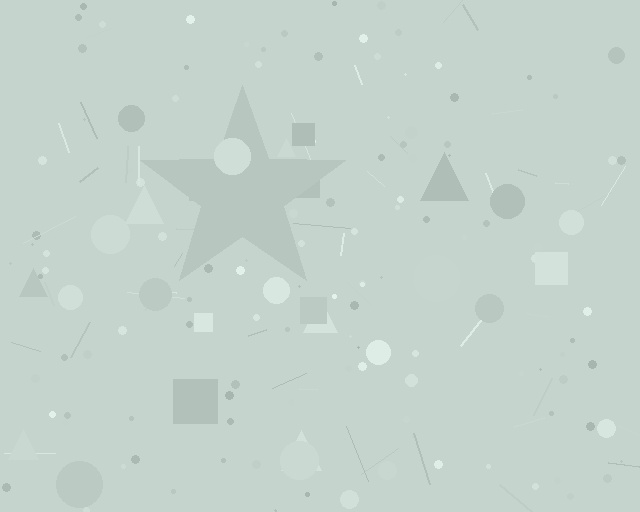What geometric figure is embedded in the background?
A star is embedded in the background.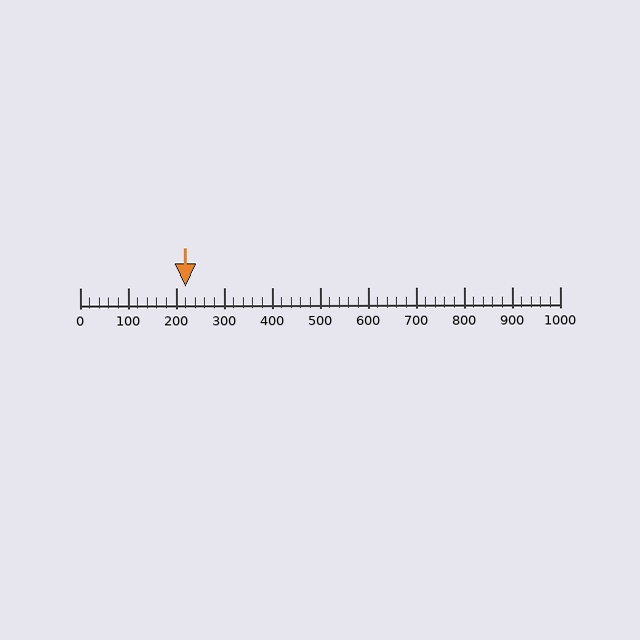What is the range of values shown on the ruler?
The ruler shows values from 0 to 1000.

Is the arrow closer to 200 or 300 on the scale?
The arrow is closer to 200.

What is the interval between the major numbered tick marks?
The major tick marks are spaced 100 units apart.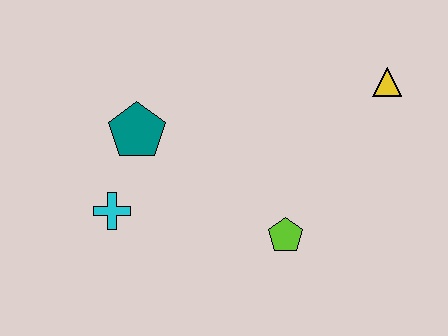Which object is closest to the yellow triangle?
The lime pentagon is closest to the yellow triangle.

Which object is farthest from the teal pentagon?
The yellow triangle is farthest from the teal pentagon.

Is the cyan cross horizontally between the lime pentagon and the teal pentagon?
No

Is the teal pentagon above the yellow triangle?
No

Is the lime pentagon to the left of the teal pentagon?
No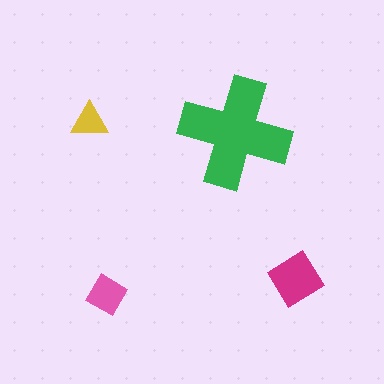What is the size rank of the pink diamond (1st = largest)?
3rd.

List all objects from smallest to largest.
The yellow triangle, the pink diamond, the magenta diamond, the green cross.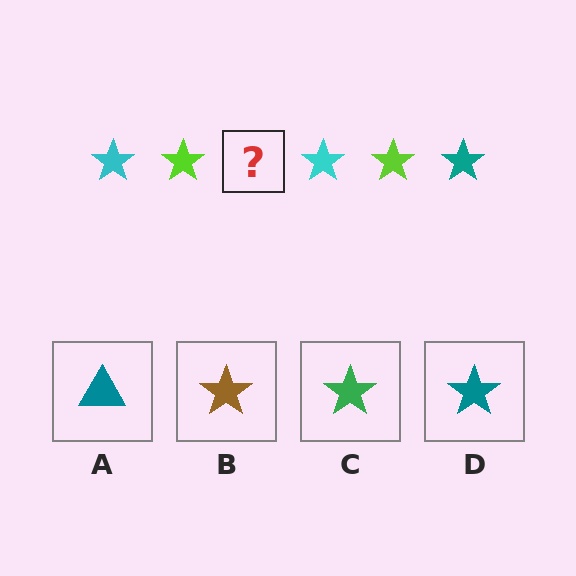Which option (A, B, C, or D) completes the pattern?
D.